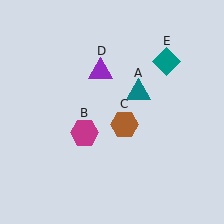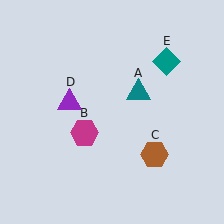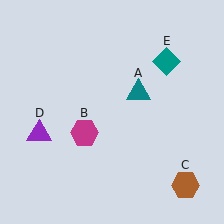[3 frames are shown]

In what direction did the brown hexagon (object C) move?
The brown hexagon (object C) moved down and to the right.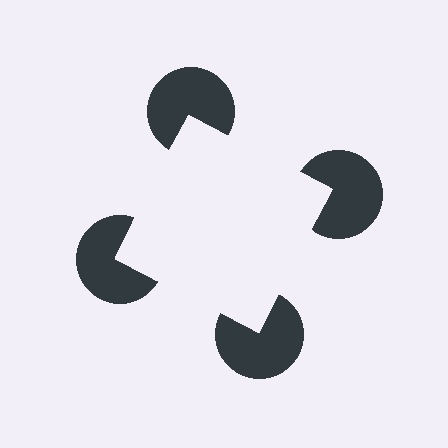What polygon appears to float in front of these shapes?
An illusory square — its edges are inferred from the aligned wedge cuts in the pac-man discs, not physically drawn.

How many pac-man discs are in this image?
There are 4 — one at each vertex of the illusory square.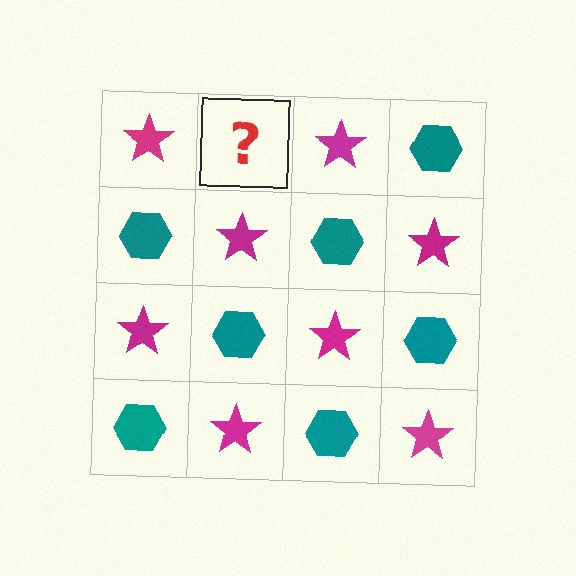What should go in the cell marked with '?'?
The missing cell should contain a teal hexagon.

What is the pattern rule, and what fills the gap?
The rule is that it alternates magenta star and teal hexagon in a checkerboard pattern. The gap should be filled with a teal hexagon.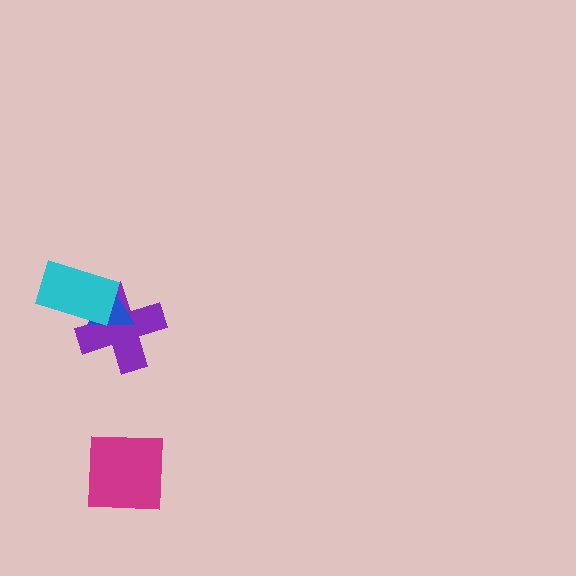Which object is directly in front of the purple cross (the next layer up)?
The blue triangle is directly in front of the purple cross.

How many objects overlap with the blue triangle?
2 objects overlap with the blue triangle.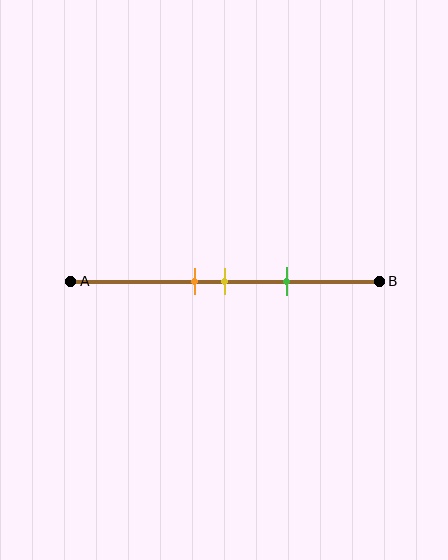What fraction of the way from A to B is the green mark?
The green mark is approximately 70% (0.7) of the way from A to B.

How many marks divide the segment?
There are 3 marks dividing the segment.